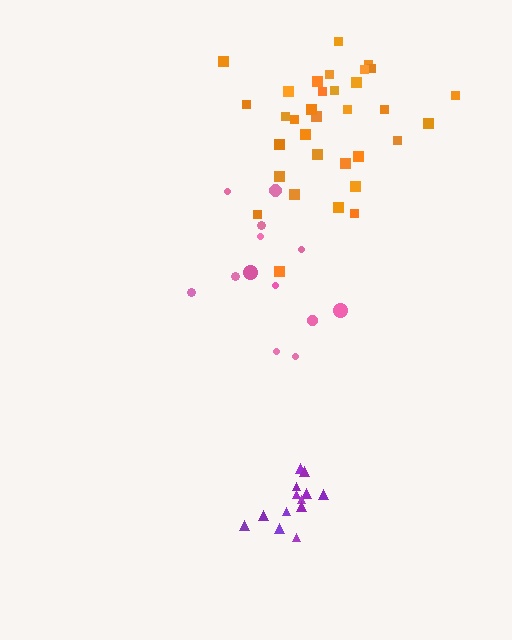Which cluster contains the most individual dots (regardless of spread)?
Orange (33).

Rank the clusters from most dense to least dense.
purple, orange, pink.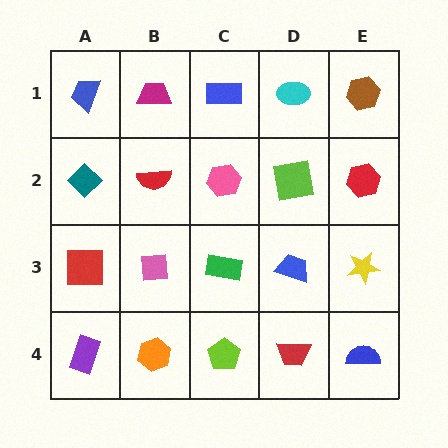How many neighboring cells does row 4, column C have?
3.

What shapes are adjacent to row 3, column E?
A red hexagon (row 2, column E), a blue semicircle (row 4, column E), a blue trapezoid (row 3, column D).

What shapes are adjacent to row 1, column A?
A teal diamond (row 2, column A), a magenta trapezoid (row 1, column B).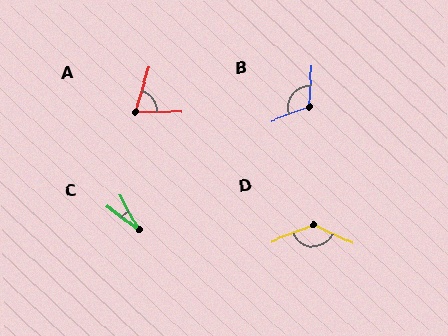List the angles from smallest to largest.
C (25°), A (74°), B (114°), D (134°).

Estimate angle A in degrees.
Approximately 74 degrees.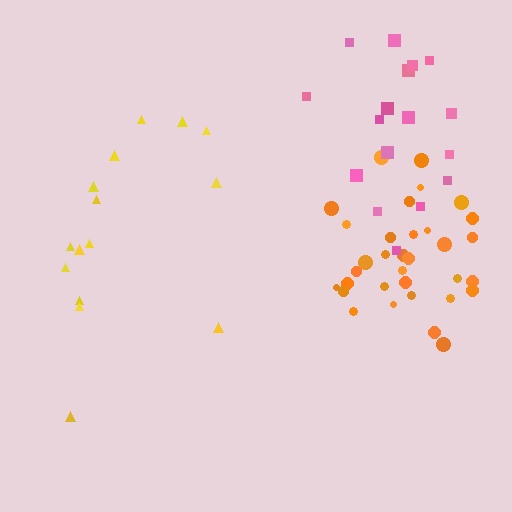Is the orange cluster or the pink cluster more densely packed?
Orange.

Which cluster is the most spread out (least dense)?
Yellow.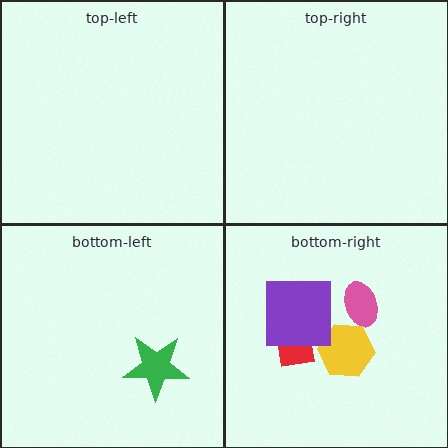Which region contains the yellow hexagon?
The bottom-right region.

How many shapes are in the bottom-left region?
1.